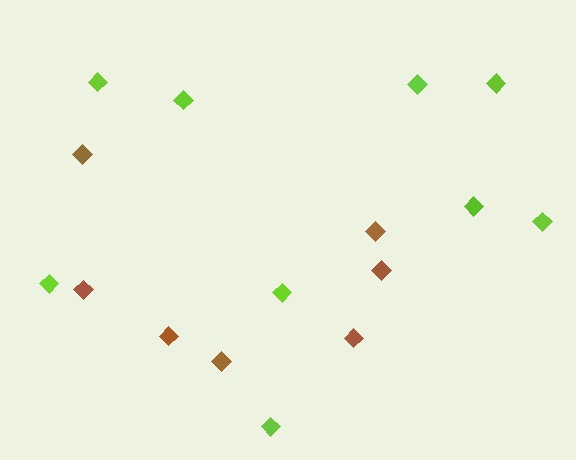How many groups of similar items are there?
There are 2 groups: one group of brown diamonds (7) and one group of lime diamonds (9).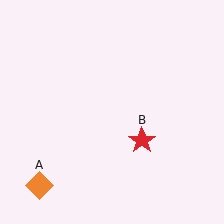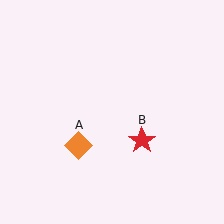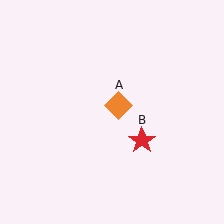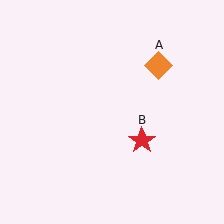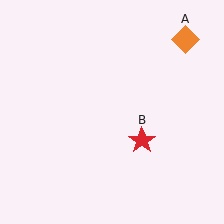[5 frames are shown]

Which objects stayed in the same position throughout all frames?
Red star (object B) remained stationary.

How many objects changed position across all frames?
1 object changed position: orange diamond (object A).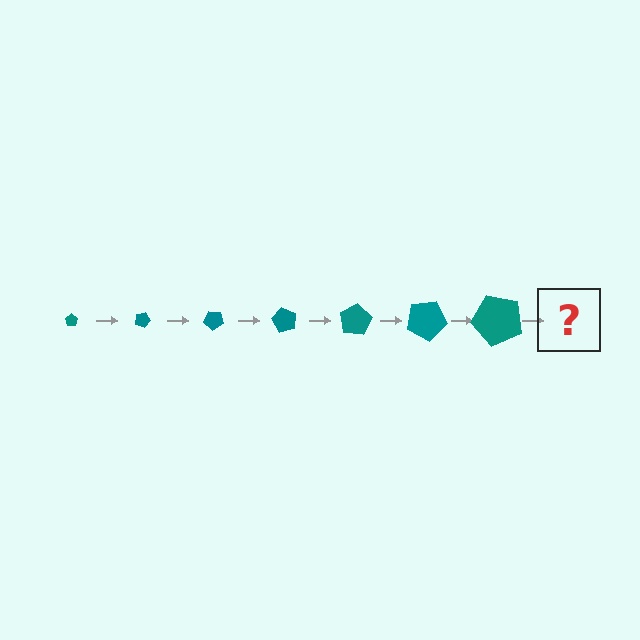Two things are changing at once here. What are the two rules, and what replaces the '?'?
The two rules are that the pentagon grows larger each step and it rotates 20 degrees each step. The '?' should be a pentagon, larger than the previous one and rotated 140 degrees from the start.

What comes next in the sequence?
The next element should be a pentagon, larger than the previous one and rotated 140 degrees from the start.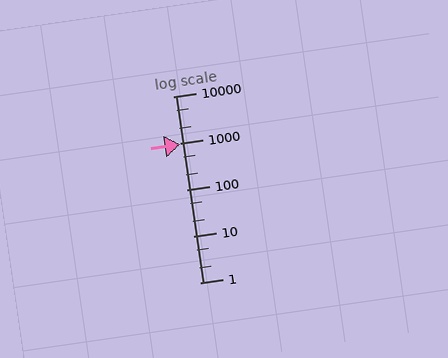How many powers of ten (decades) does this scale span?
The scale spans 4 decades, from 1 to 10000.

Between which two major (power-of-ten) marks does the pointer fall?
The pointer is between 100 and 1000.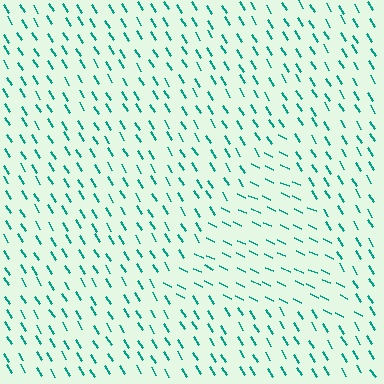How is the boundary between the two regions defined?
The boundary is defined purely by a change in line orientation (approximately 33 degrees difference). All lines are the same color and thickness.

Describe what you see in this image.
The image is filled with small teal line segments. A triangle region in the image has lines oriented differently from the surrounding lines, creating a visible texture boundary.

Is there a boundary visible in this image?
Yes, there is a texture boundary formed by a change in line orientation.